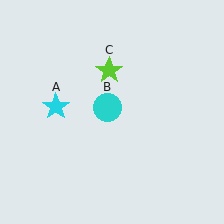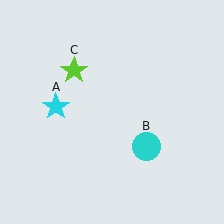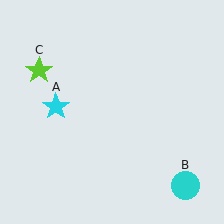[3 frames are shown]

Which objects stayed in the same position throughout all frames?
Cyan star (object A) remained stationary.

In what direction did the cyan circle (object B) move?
The cyan circle (object B) moved down and to the right.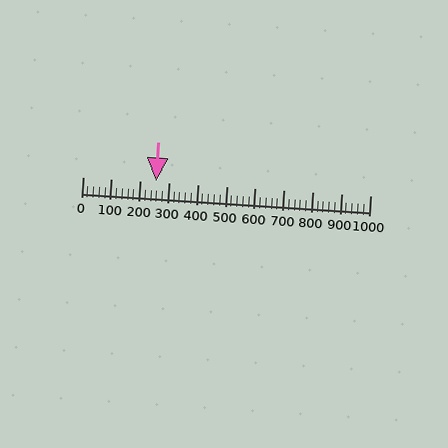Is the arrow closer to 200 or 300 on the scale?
The arrow is closer to 300.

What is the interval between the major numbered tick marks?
The major tick marks are spaced 100 units apart.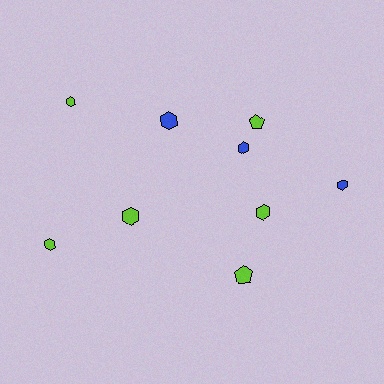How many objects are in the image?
There are 9 objects.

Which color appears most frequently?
Lime, with 6 objects.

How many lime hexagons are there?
There are 4 lime hexagons.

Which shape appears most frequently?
Hexagon, with 7 objects.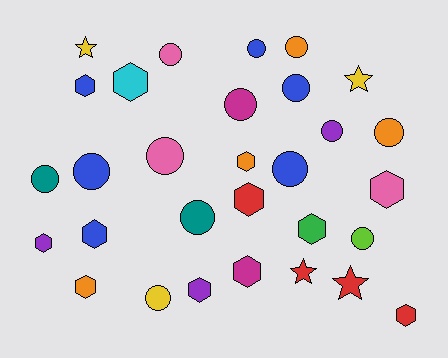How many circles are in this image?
There are 14 circles.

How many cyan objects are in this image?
There is 1 cyan object.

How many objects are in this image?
There are 30 objects.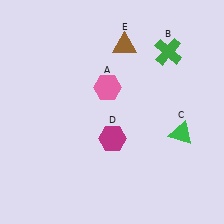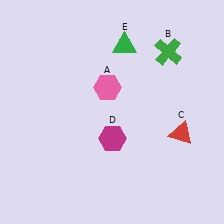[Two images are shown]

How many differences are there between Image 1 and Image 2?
There are 2 differences between the two images.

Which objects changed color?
C changed from green to red. E changed from brown to green.